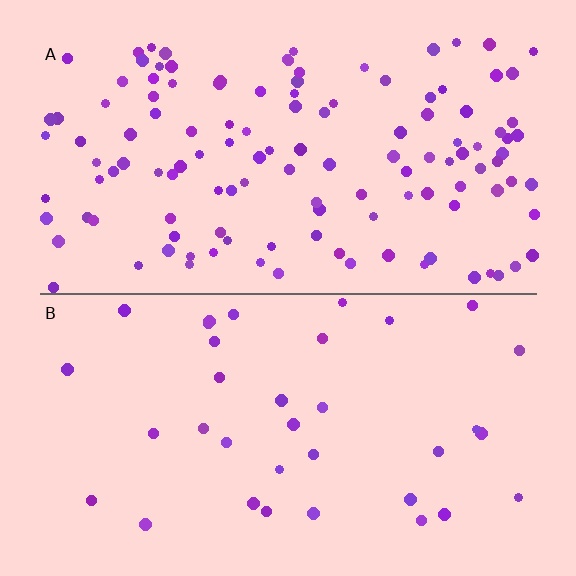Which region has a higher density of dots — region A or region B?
A (the top).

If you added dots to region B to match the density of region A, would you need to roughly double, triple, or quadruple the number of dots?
Approximately quadruple.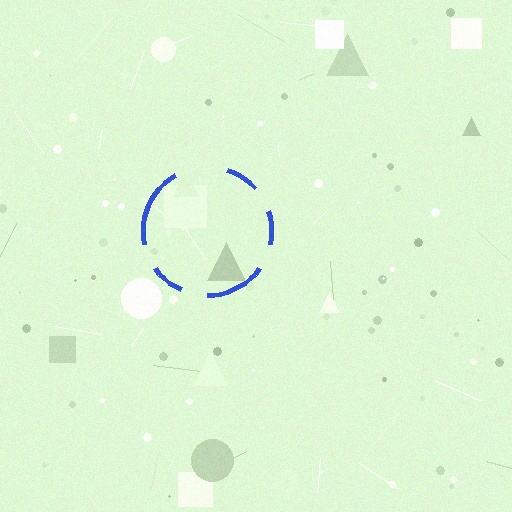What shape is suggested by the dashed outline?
The dashed outline suggests a circle.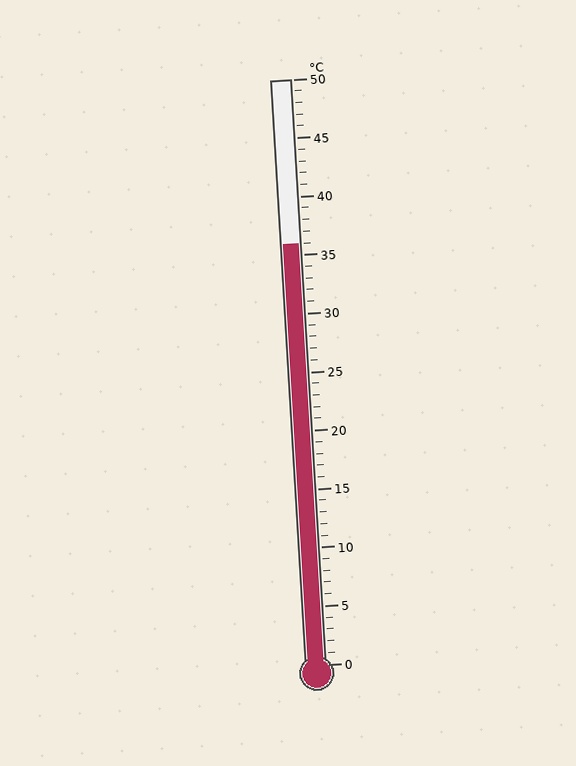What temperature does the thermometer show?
The thermometer shows approximately 36°C.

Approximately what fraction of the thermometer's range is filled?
The thermometer is filled to approximately 70% of its range.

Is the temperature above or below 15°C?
The temperature is above 15°C.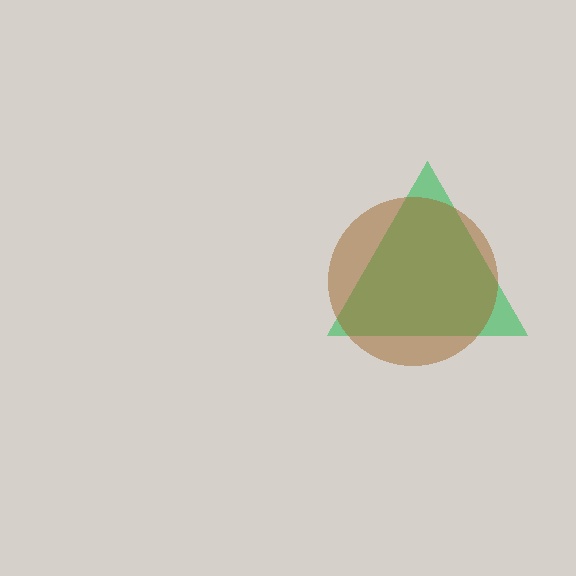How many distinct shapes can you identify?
There are 2 distinct shapes: a green triangle, a brown circle.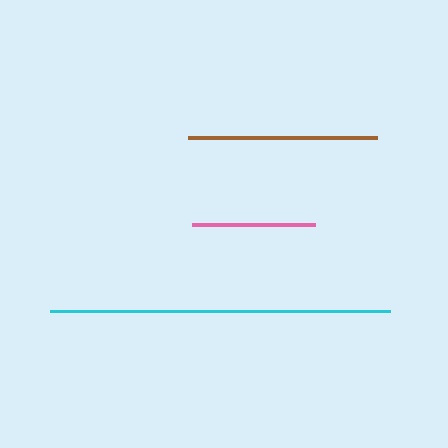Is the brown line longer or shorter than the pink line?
The brown line is longer than the pink line.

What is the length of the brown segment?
The brown segment is approximately 188 pixels long.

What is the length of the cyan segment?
The cyan segment is approximately 340 pixels long.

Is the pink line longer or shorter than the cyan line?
The cyan line is longer than the pink line.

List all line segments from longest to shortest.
From longest to shortest: cyan, brown, pink.